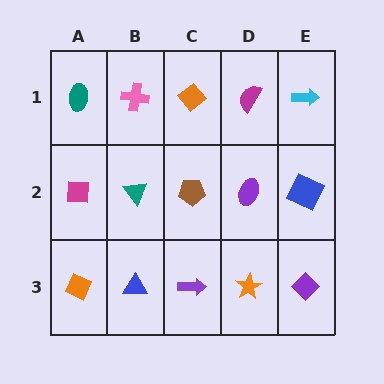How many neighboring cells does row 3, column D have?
3.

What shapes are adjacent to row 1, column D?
A purple ellipse (row 2, column D), an orange diamond (row 1, column C), a cyan arrow (row 1, column E).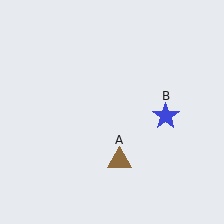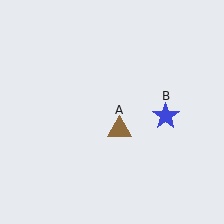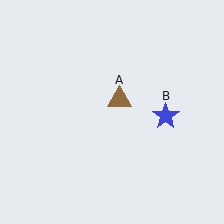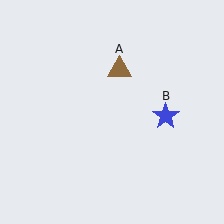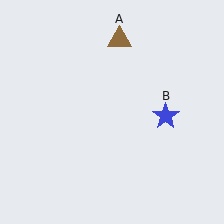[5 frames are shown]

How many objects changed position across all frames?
1 object changed position: brown triangle (object A).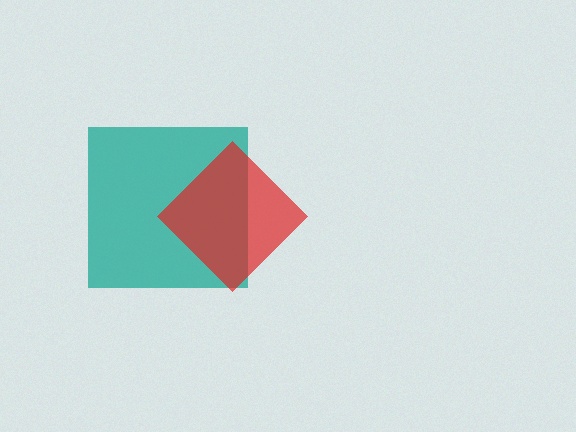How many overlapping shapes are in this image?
There are 2 overlapping shapes in the image.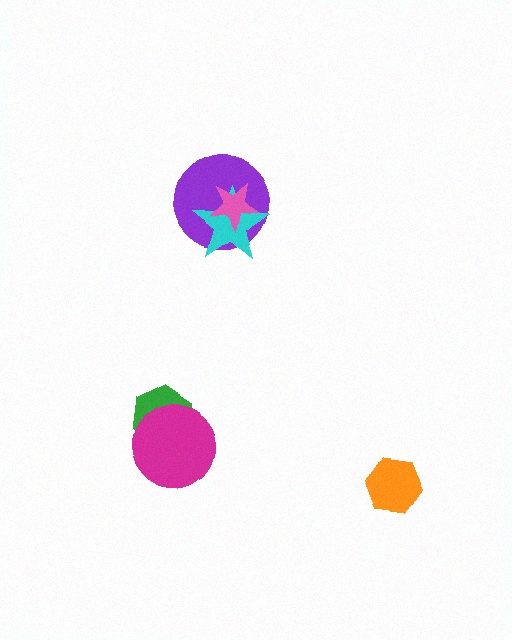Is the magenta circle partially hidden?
No, no other shape covers it.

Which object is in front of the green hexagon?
The magenta circle is in front of the green hexagon.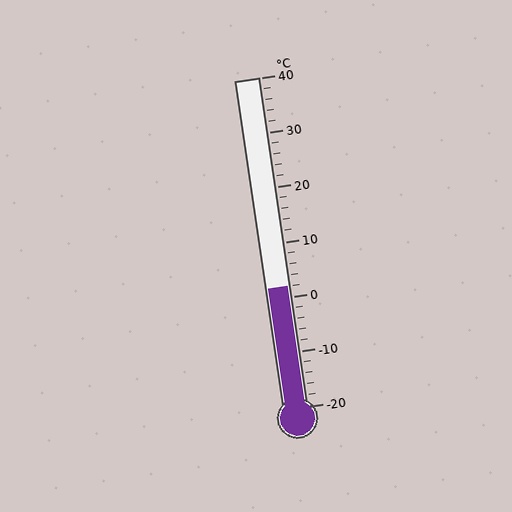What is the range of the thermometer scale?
The thermometer scale ranges from -20°C to 40°C.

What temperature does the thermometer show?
The thermometer shows approximately 2°C.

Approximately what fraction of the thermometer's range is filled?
The thermometer is filled to approximately 35% of its range.